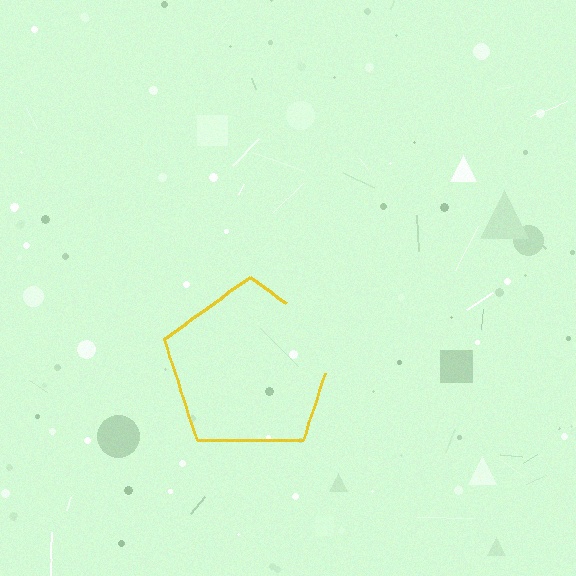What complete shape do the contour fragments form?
The contour fragments form a pentagon.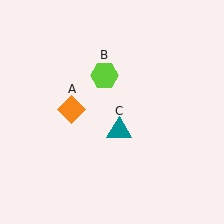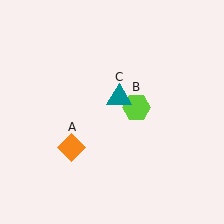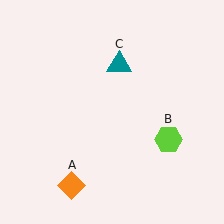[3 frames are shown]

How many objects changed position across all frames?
3 objects changed position: orange diamond (object A), lime hexagon (object B), teal triangle (object C).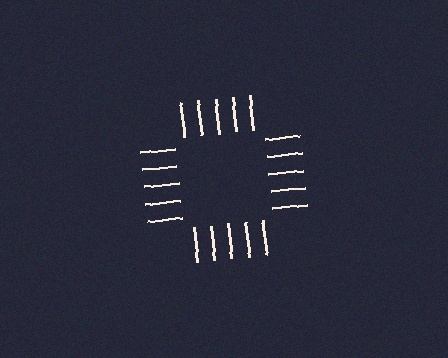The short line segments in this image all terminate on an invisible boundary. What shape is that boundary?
An illusory square — the line segments terminate on its edges but no continuous stroke is drawn.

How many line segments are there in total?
20 — 5 along each of the 4 edges.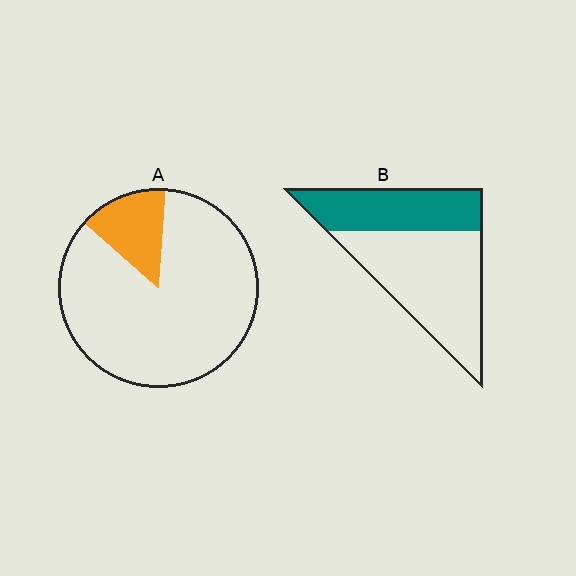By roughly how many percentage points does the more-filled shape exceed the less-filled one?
By roughly 25 percentage points (B over A).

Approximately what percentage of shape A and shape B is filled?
A is approximately 15% and B is approximately 40%.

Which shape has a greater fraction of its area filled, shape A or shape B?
Shape B.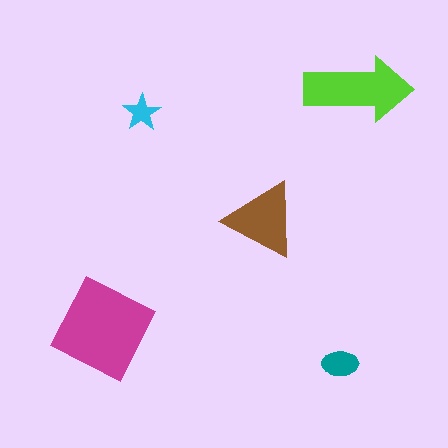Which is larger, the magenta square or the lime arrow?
The magenta square.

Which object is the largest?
The magenta square.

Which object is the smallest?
The cyan star.